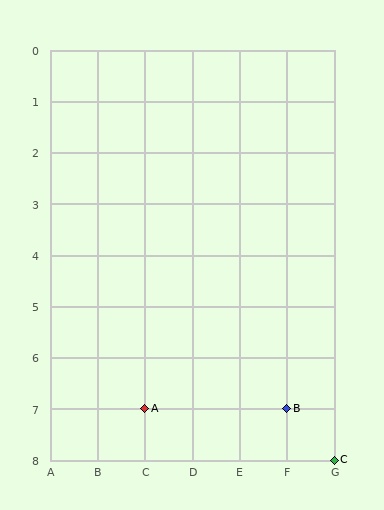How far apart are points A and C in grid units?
Points A and C are 4 columns and 1 row apart (about 4.1 grid units diagonally).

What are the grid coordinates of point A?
Point A is at grid coordinates (C, 7).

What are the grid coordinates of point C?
Point C is at grid coordinates (G, 8).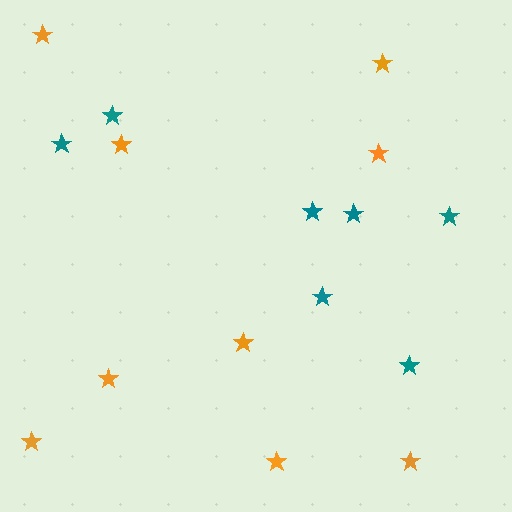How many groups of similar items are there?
There are 2 groups: one group of teal stars (7) and one group of orange stars (9).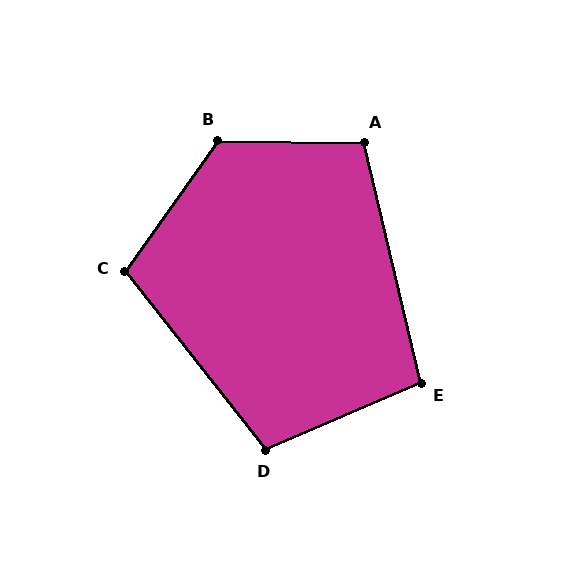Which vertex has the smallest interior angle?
E, at approximately 100 degrees.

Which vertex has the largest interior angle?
B, at approximately 124 degrees.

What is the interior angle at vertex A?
Approximately 104 degrees (obtuse).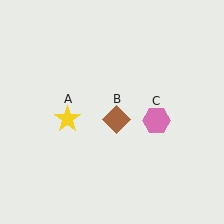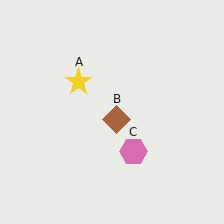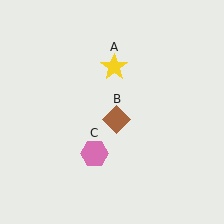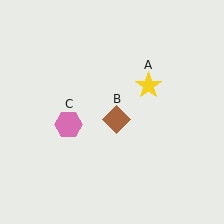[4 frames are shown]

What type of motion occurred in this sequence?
The yellow star (object A), pink hexagon (object C) rotated clockwise around the center of the scene.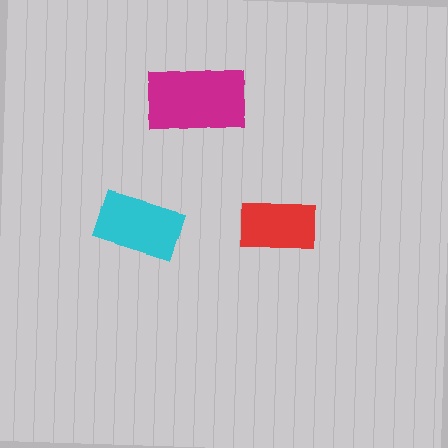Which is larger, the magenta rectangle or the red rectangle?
The magenta one.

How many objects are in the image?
There are 3 objects in the image.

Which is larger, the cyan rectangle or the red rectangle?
The cyan one.